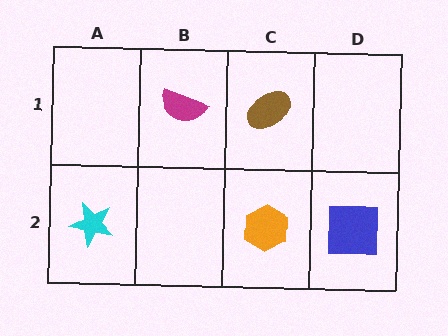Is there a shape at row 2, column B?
No, that cell is empty.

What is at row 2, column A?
A cyan star.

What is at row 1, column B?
A magenta semicircle.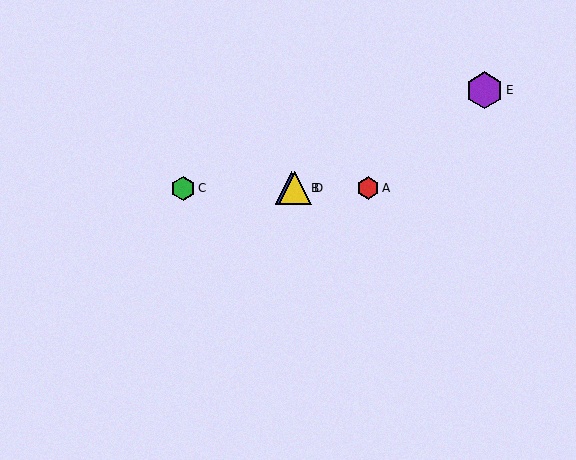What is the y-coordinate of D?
Object D is at y≈188.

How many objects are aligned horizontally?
4 objects (A, B, C, D) are aligned horizontally.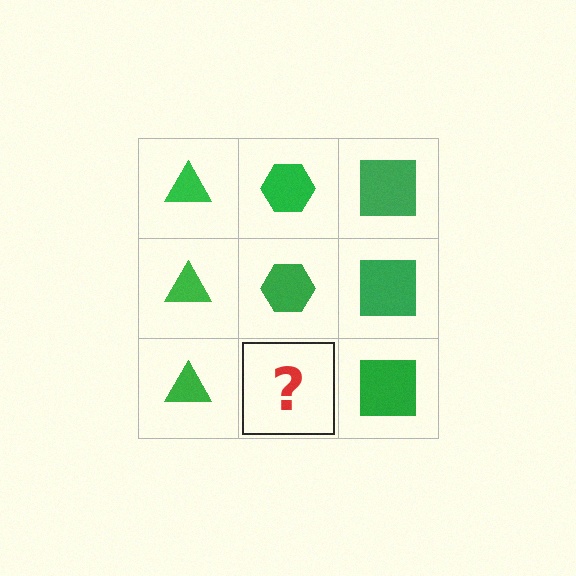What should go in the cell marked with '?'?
The missing cell should contain a green hexagon.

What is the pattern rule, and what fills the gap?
The rule is that each column has a consistent shape. The gap should be filled with a green hexagon.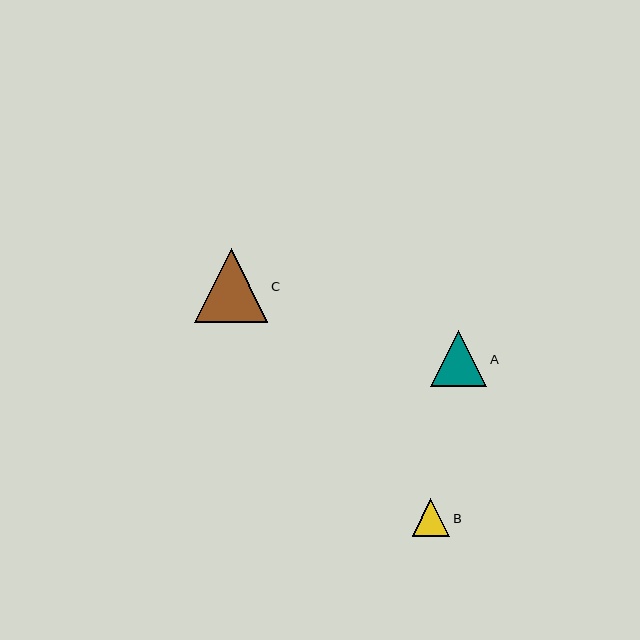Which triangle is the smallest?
Triangle B is the smallest with a size of approximately 38 pixels.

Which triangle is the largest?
Triangle C is the largest with a size of approximately 74 pixels.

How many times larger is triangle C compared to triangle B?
Triangle C is approximately 2.0 times the size of triangle B.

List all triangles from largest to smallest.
From largest to smallest: C, A, B.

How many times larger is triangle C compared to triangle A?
Triangle C is approximately 1.3 times the size of triangle A.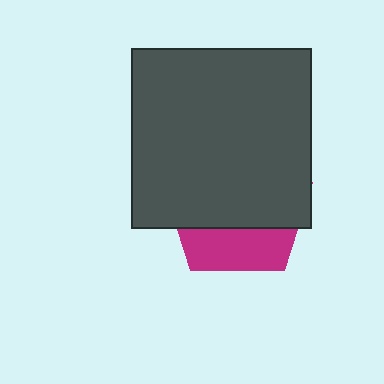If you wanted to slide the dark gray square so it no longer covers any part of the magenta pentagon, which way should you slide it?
Slide it up — that is the most direct way to separate the two shapes.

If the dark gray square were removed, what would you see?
You would see the complete magenta pentagon.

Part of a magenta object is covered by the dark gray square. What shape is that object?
It is a pentagon.